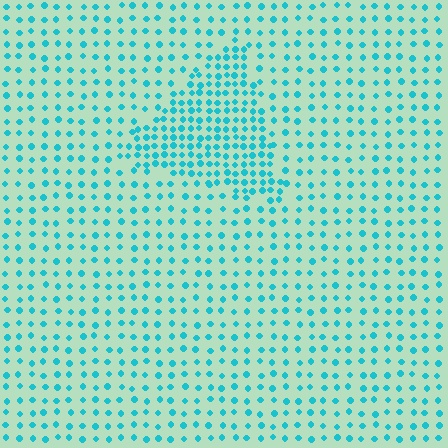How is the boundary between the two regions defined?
The boundary is defined by a change in element density (approximately 2.0x ratio). All elements are the same color, size, and shape.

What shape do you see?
I see a triangle.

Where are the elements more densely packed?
The elements are more densely packed inside the triangle boundary.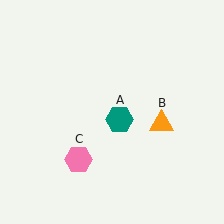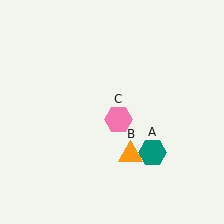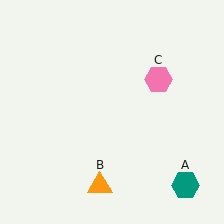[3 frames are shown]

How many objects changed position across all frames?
3 objects changed position: teal hexagon (object A), orange triangle (object B), pink hexagon (object C).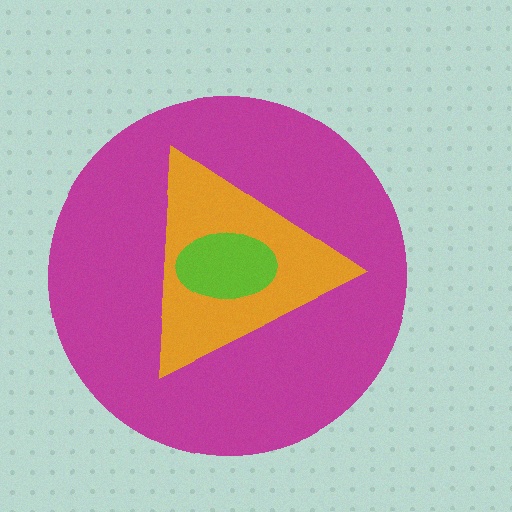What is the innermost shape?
The lime ellipse.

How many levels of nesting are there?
3.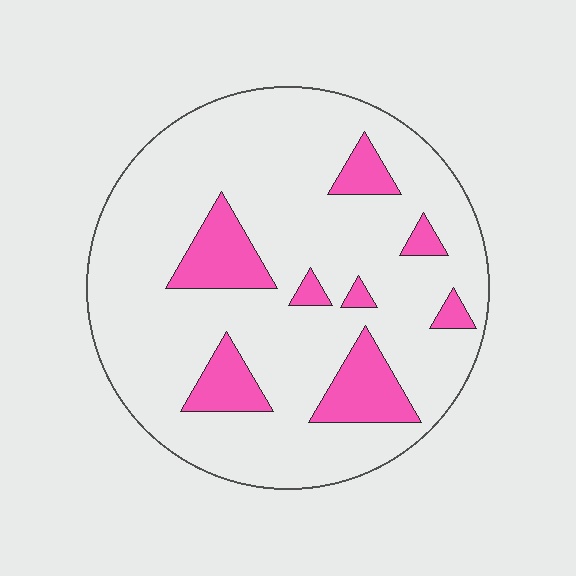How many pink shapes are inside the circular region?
8.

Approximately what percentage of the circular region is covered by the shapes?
Approximately 15%.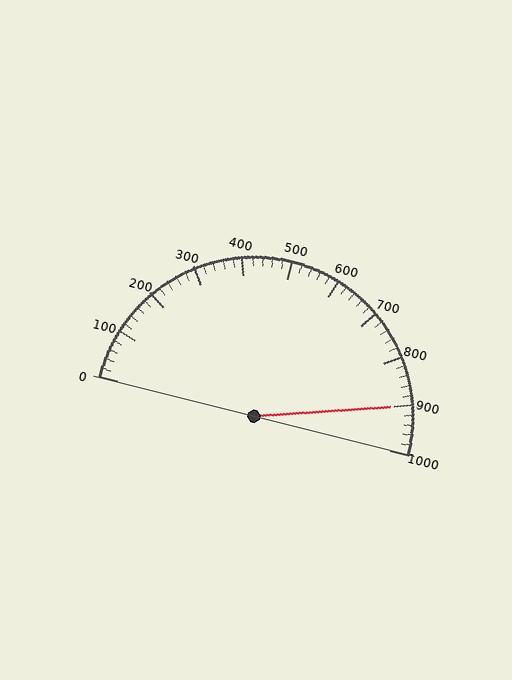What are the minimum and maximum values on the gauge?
The gauge ranges from 0 to 1000.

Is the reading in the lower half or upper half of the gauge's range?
The reading is in the upper half of the range (0 to 1000).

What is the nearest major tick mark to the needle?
The nearest major tick mark is 900.